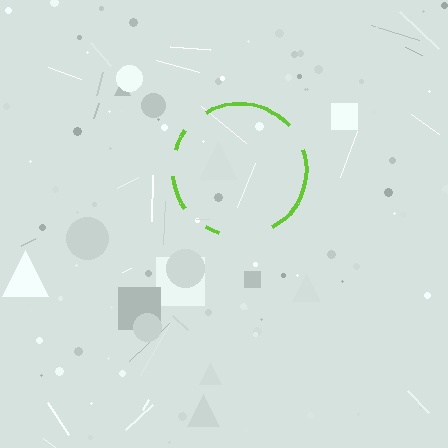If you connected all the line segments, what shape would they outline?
They would outline a circle.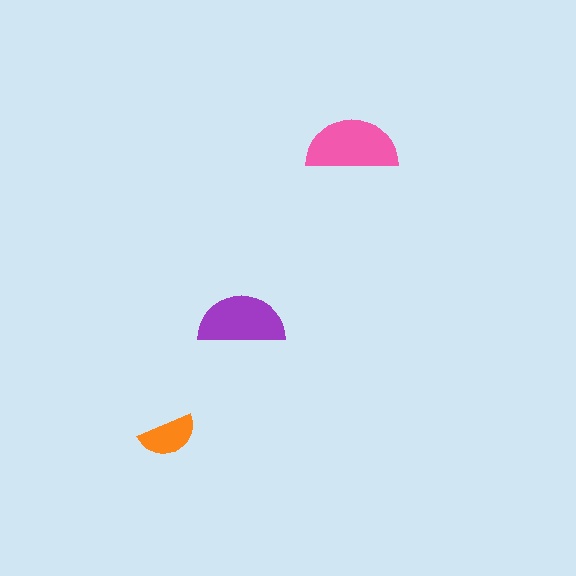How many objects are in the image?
There are 3 objects in the image.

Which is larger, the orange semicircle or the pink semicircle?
The pink one.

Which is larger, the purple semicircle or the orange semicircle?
The purple one.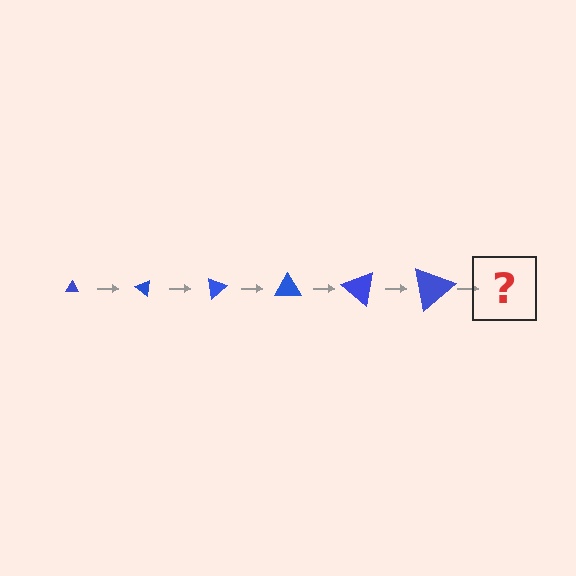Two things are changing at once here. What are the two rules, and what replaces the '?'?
The two rules are that the triangle grows larger each step and it rotates 40 degrees each step. The '?' should be a triangle, larger than the previous one and rotated 240 degrees from the start.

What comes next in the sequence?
The next element should be a triangle, larger than the previous one and rotated 240 degrees from the start.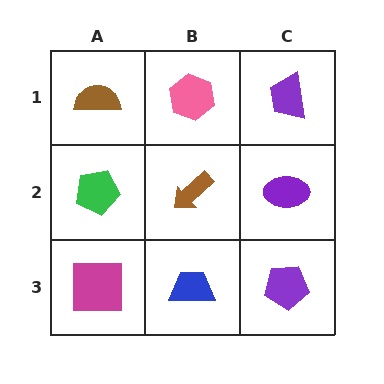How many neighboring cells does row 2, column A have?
3.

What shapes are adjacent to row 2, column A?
A brown semicircle (row 1, column A), a magenta square (row 3, column A), a brown arrow (row 2, column B).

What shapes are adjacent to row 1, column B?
A brown arrow (row 2, column B), a brown semicircle (row 1, column A), a purple trapezoid (row 1, column C).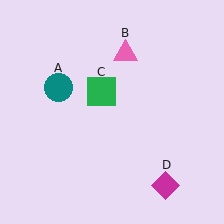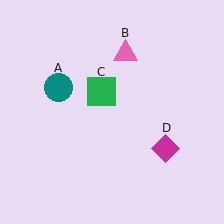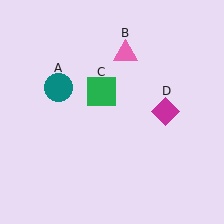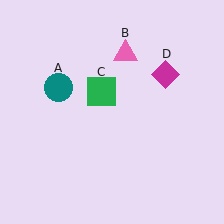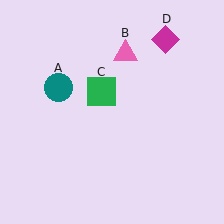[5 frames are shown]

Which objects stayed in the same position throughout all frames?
Teal circle (object A) and pink triangle (object B) and green square (object C) remained stationary.